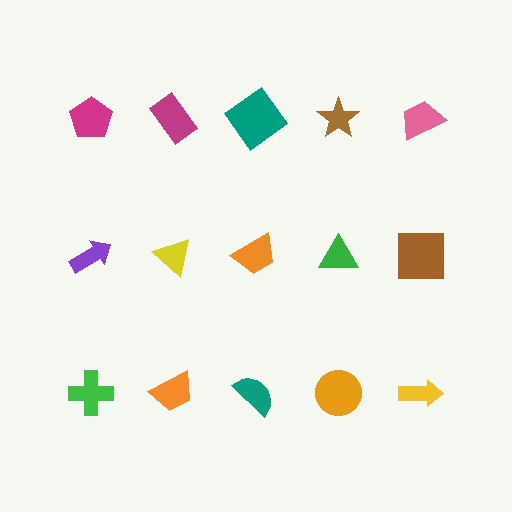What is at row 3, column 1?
A green cross.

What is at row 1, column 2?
A magenta rectangle.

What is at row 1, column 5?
A pink trapezoid.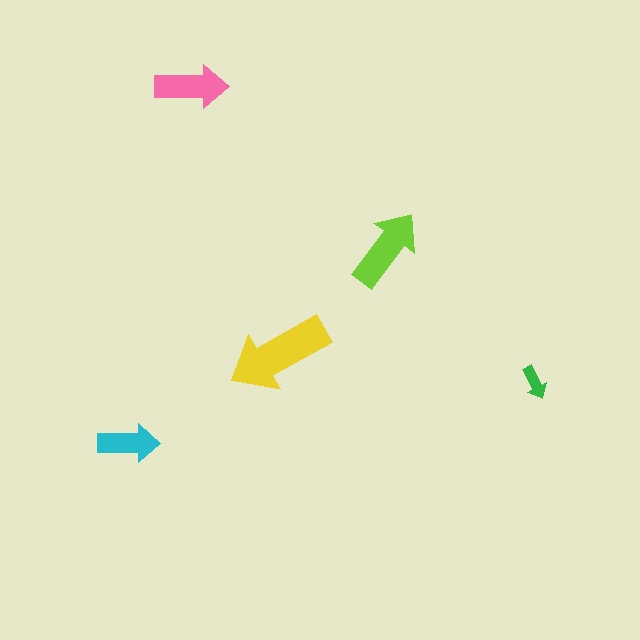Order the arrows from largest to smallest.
the yellow one, the lime one, the pink one, the cyan one, the green one.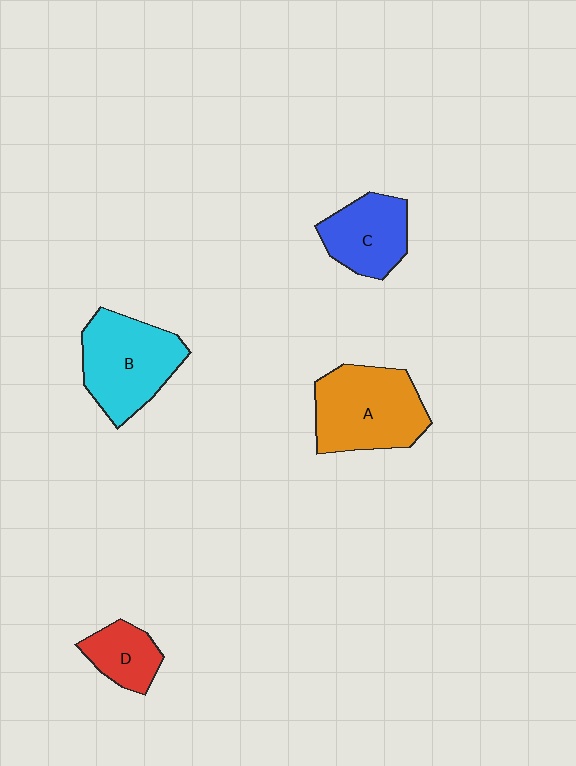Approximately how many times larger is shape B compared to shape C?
Approximately 1.4 times.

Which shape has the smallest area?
Shape D (red).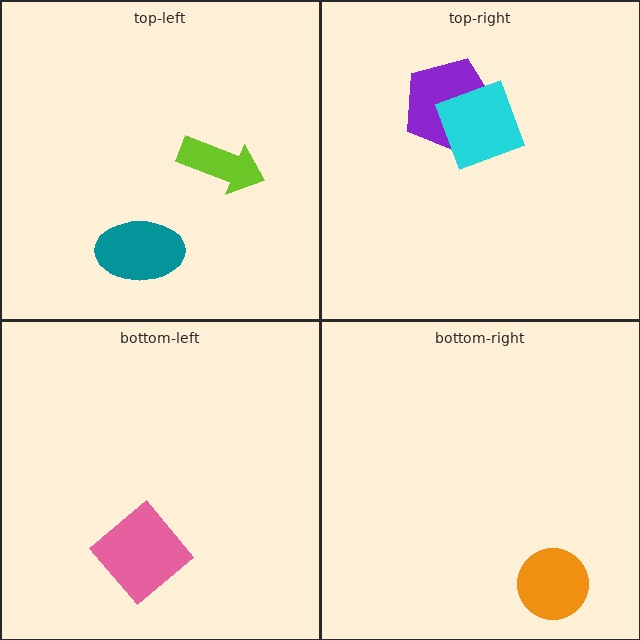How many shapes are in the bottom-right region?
1.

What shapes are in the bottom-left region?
The pink diamond.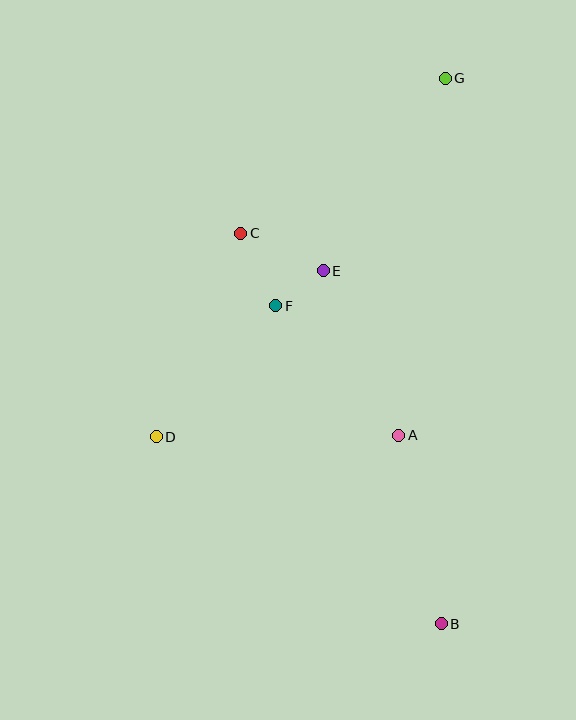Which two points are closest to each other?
Points E and F are closest to each other.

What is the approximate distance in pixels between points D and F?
The distance between D and F is approximately 177 pixels.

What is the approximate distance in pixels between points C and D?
The distance between C and D is approximately 220 pixels.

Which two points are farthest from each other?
Points B and G are farthest from each other.